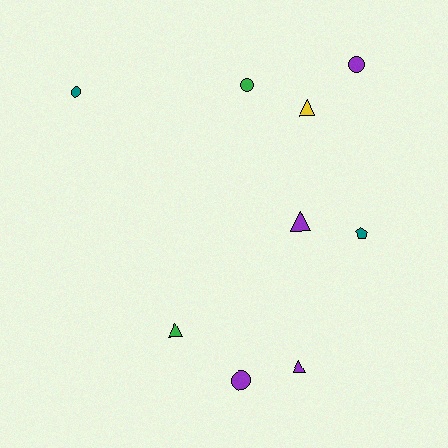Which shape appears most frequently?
Circle, with 4 objects.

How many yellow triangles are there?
There is 1 yellow triangle.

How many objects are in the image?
There are 9 objects.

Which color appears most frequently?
Purple, with 4 objects.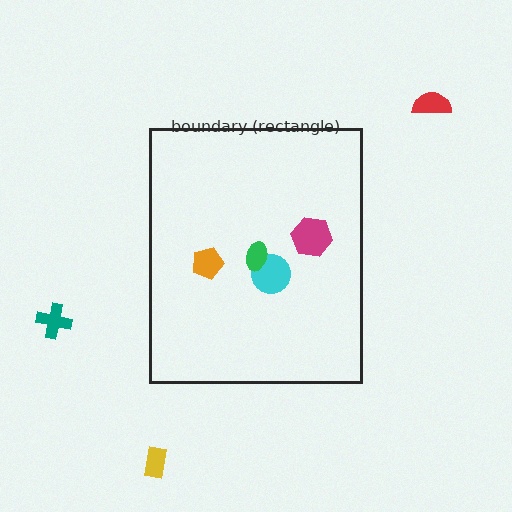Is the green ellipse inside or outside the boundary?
Inside.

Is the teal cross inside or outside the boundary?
Outside.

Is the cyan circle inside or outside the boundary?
Inside.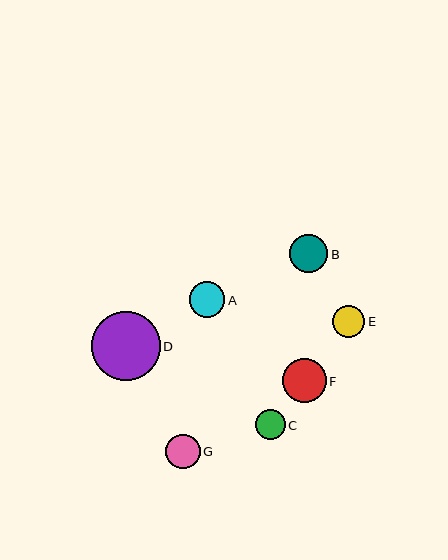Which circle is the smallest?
Circle C is the smallest with a size of approximately 30 pixels.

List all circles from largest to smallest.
From largest to smallest: D, F, B, A, G, E, C.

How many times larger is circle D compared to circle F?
Circle D is approximately 1.6 times the size of circle F.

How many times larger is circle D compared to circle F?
Circle D is approximately 1.6 times the size of circle F.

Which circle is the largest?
Circle D is the largest with a size of approximately 69 pixels.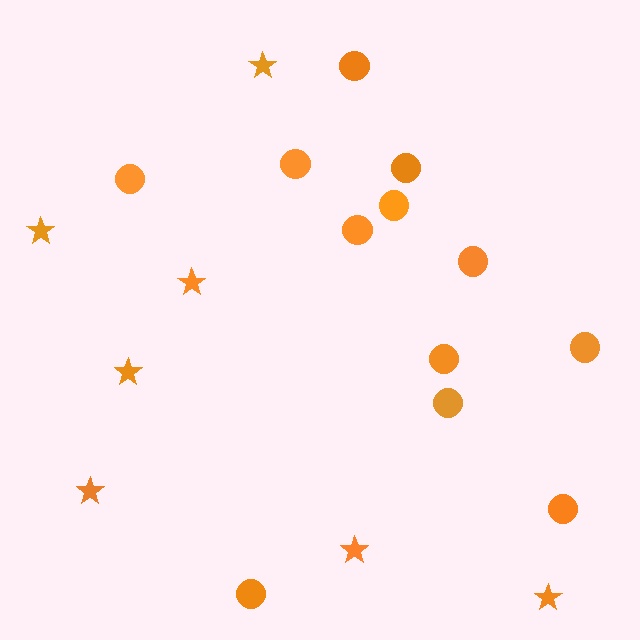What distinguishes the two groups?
There are 2 groups: one group of stars (7) and one group of circles (12).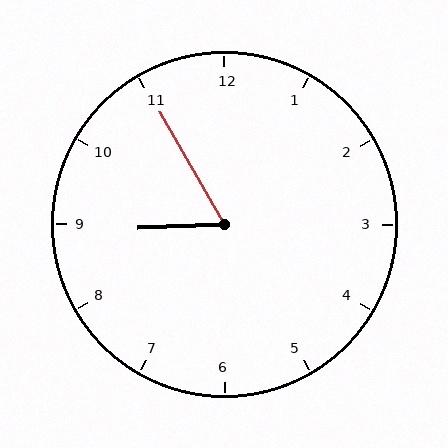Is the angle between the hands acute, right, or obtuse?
It is acute.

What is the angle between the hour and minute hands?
Approximately 62 degrees.